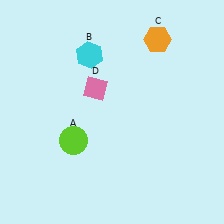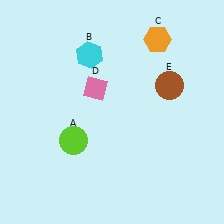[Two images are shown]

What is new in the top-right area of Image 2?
A brown circle (E) was added in the top-right area of Image 2.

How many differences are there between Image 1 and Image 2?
There is 1 difference between the two images.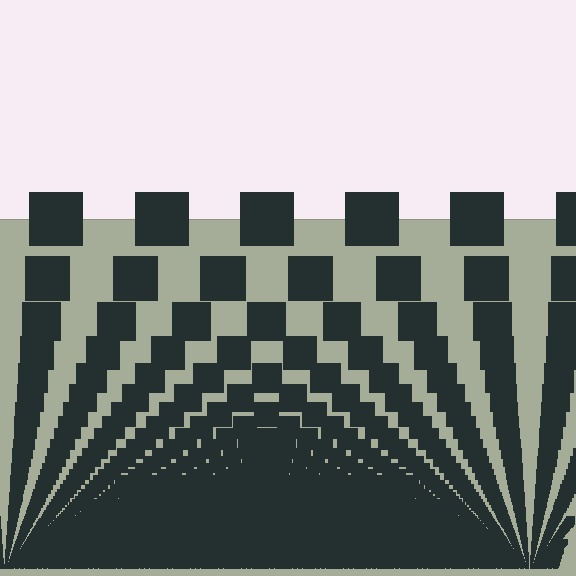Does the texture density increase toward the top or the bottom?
Density increases toward the bottom.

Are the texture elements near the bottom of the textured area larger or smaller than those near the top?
Smaller. The gradient is inverted — elements near the bottom are smaller and denser.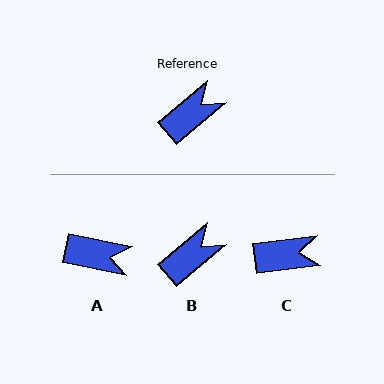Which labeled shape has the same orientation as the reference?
B.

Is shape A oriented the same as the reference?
No, it is off by about 51 degrees.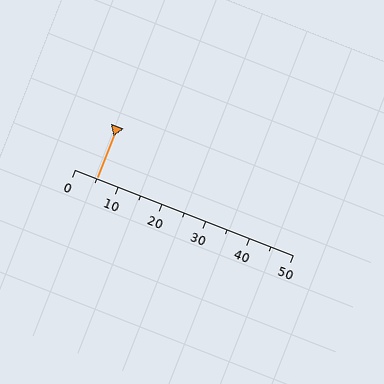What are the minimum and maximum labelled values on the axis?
The axis runs from 0 to 50.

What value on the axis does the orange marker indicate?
The marker indicates approximately 5.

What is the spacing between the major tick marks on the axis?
The major ticks are spaced 10 apart.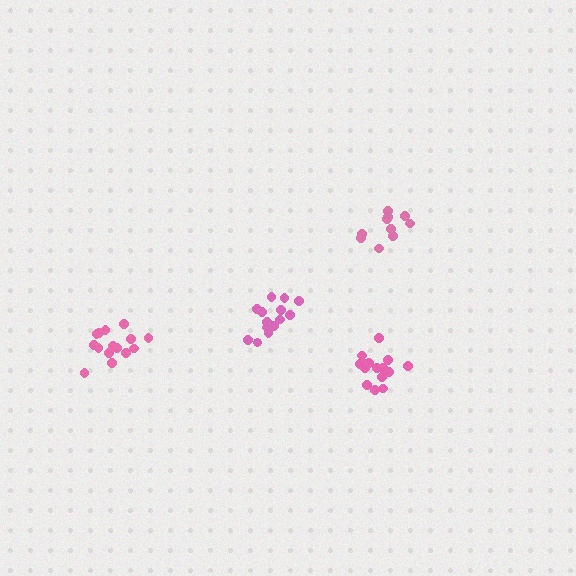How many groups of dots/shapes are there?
There are 4 groups.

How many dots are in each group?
Group 1: 14 dots, Group 2: 15 dots, Group 3: 15 dots, Group 4: 10 dots (54 total).